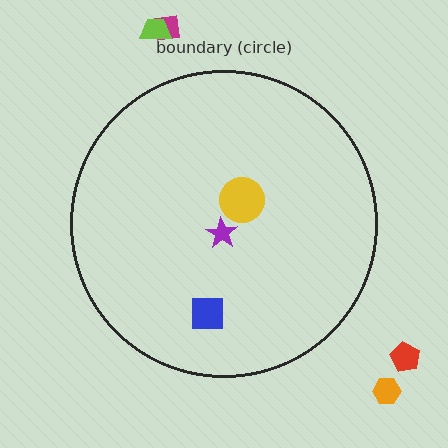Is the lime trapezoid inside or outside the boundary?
Outside.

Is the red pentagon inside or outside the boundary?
Outside.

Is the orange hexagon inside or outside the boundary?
Outside.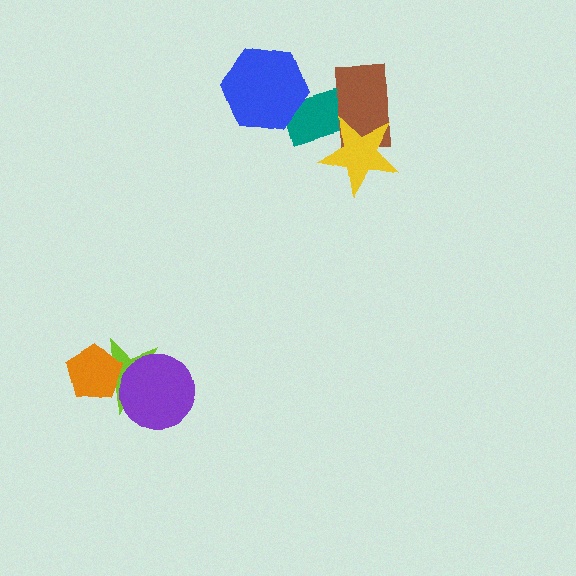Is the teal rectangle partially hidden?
Yes, it is partially covered by another shape.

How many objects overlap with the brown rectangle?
2 objects overlap with the brown rectangle.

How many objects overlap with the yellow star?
2 objects overlap with the yellow star.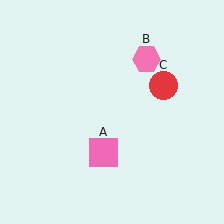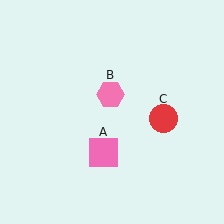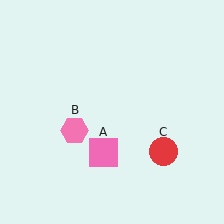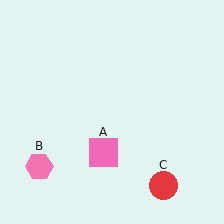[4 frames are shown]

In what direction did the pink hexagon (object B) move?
The pink hexagon (object B) moved down and to the left.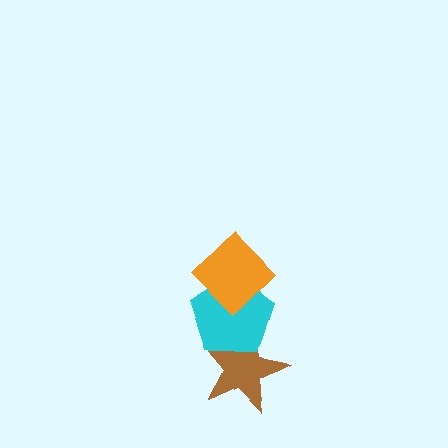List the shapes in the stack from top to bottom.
From top to bottom: the orange diamond, the cyan pentagon, the brown star.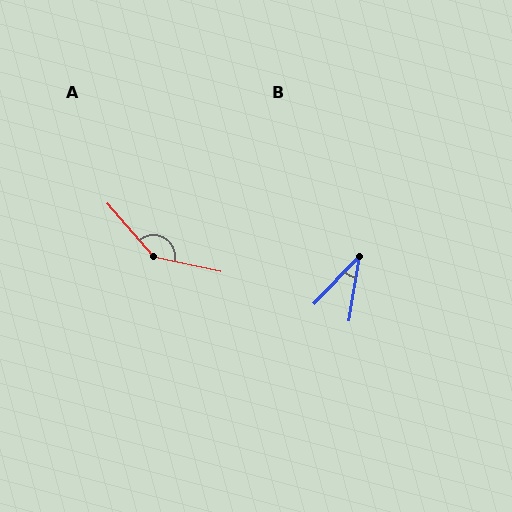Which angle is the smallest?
B, at approximately 35 degrees.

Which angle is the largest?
A, at approximately 143 degrees.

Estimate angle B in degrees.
Approximately 35 degrees.